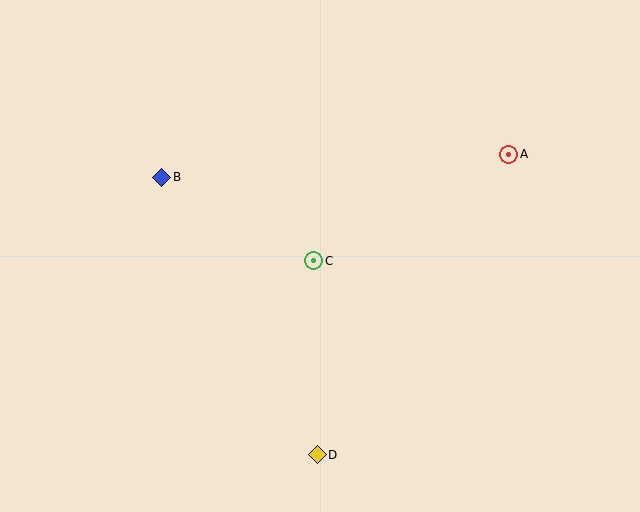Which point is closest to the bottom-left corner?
Point D is closest to the bottom-left corner.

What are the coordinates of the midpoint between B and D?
The midpoint between B and D is at (239, 316).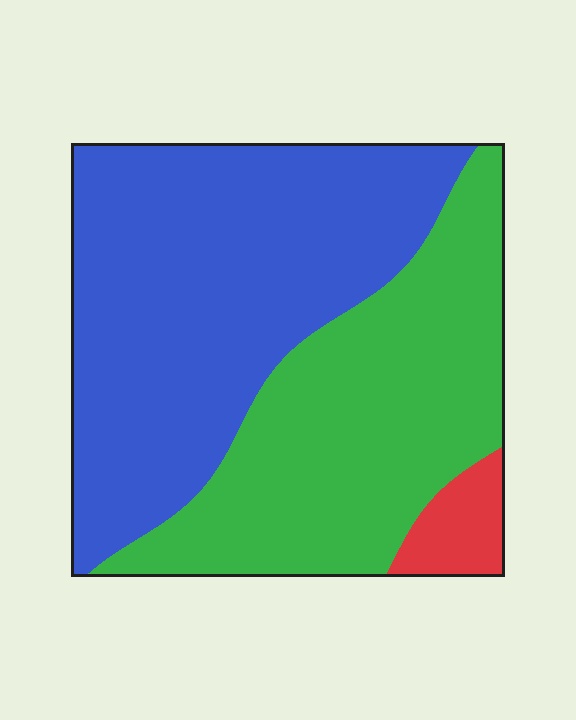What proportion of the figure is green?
Green covers about 40% of the figure.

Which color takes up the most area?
Blue, at roughly 55%.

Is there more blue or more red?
Blue.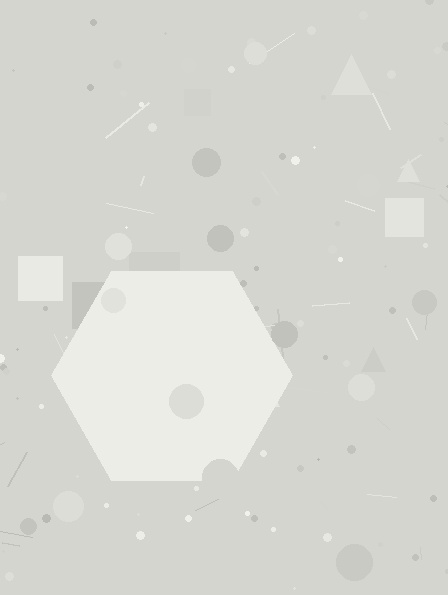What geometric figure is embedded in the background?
A hexagon is embedded in the background.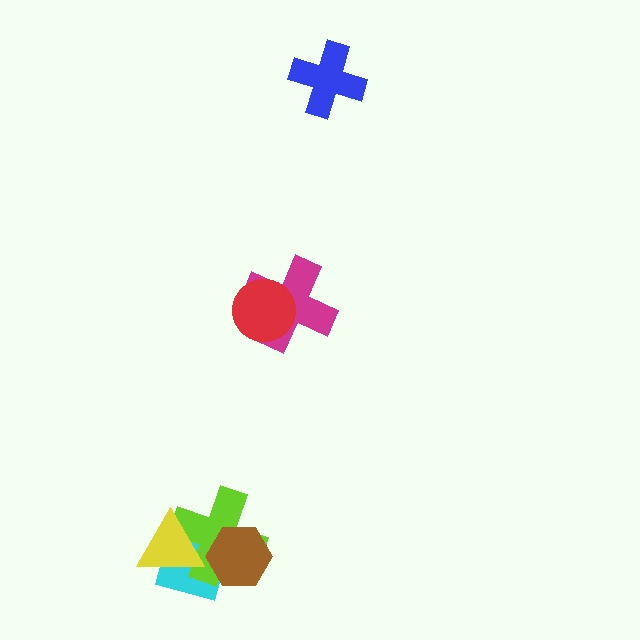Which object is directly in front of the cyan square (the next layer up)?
The lime cross is directly in front of the cyan square.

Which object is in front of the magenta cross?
The red circle is in front of the magenta cross.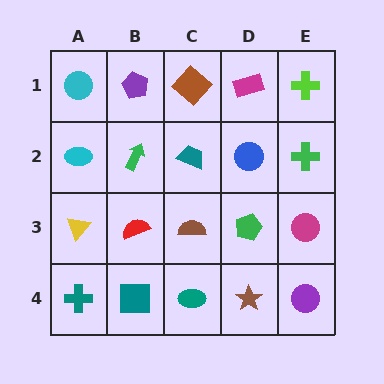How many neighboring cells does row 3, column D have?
4.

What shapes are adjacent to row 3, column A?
A cyan ellipse (row 2, column A), a teal cross (row 4, column A), a red semicircle (row 3, column B).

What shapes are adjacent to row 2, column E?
A lime cross (row 1, column E), a magenta circle (row 3, column E), a blue circle (row 2, column D).